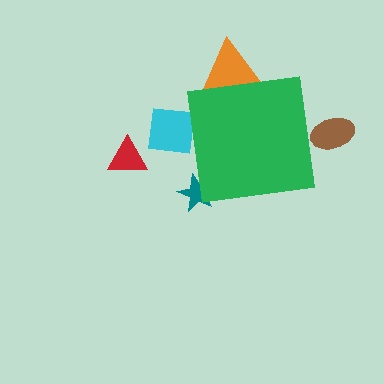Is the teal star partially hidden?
Yes, the teal star is partially hidden behind the green square.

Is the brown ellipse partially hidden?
Yes, the brown ellipse is partially hidden behind the green square.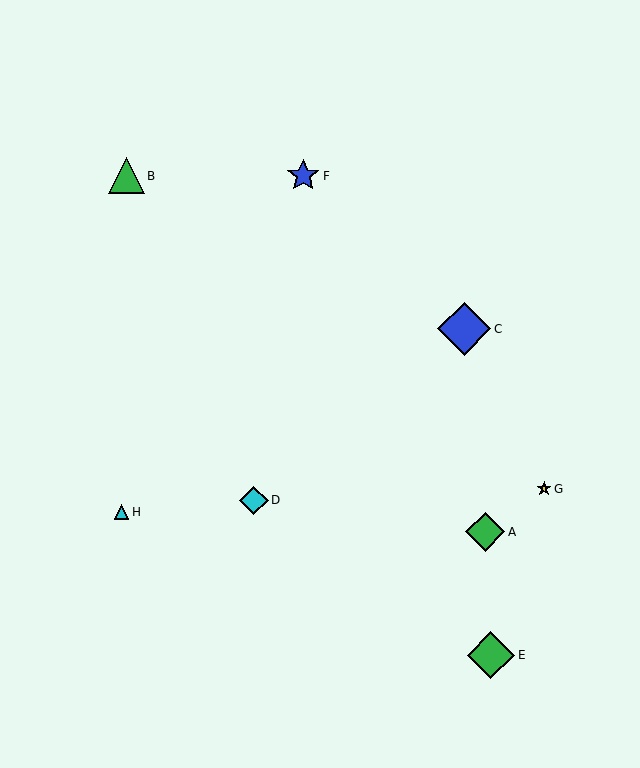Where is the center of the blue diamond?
The center of the blue diamond is at (464, 329).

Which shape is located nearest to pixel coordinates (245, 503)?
The cyan diamond (labeled D) at (254, 500) is nearest to that location.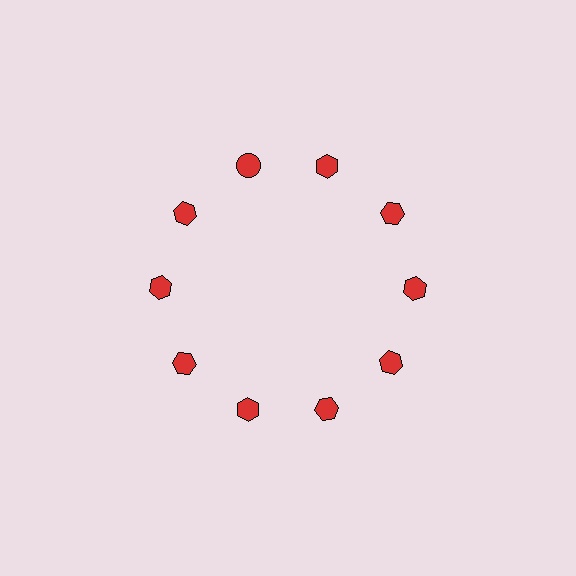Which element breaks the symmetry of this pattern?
The red circle at roughly the 11 o'clock position breaks the symmetry. All other shapes are red hexagons.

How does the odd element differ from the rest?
It has a different shape: circle instead of hexagon.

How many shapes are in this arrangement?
There are 10 shapes arranged in a ring pattern.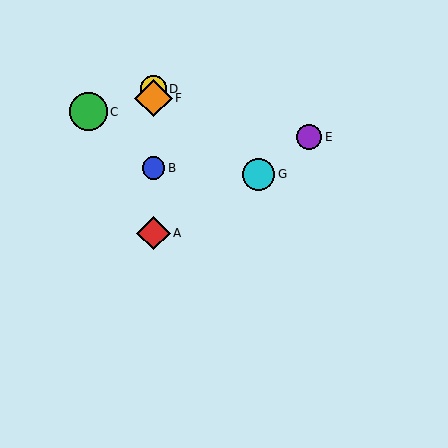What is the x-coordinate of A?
Object A is at x≈154.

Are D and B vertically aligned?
Yes, both are at x≈154.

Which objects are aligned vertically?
Objects A, B, D, F are aligned vertically.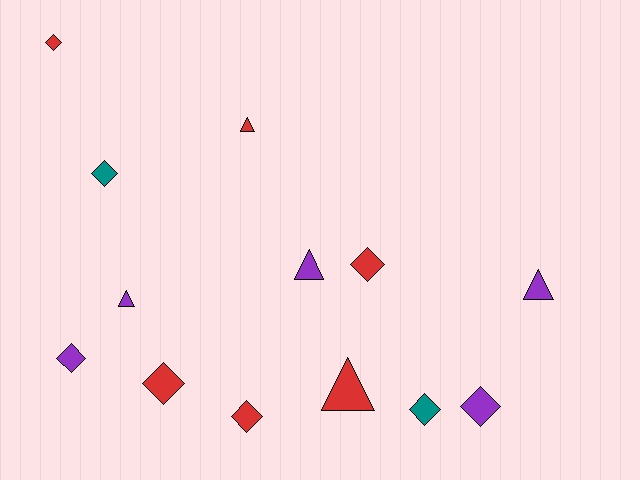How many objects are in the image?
There are 13 objects.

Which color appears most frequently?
Red, with 6 objects.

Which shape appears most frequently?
Diamond, with 8 objects.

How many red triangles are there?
There are 2 red triangles.